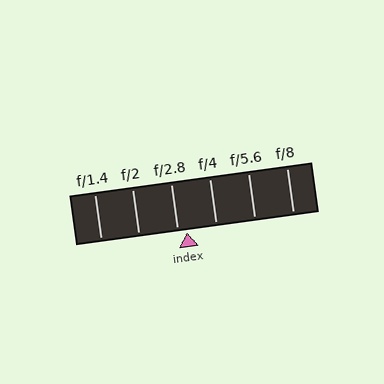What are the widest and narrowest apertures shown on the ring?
The widest aperture shown is f/1.4 and the narrowest is f/8.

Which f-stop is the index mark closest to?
The index mark is closest to f/2.8.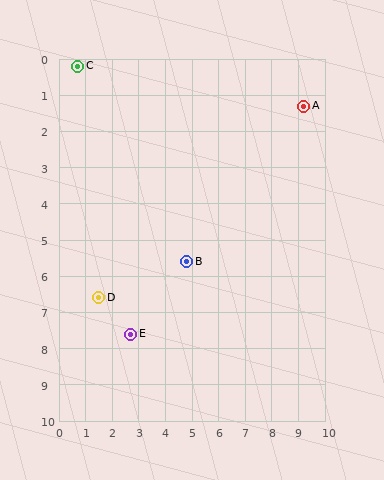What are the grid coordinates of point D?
Point D is at approximately (1.5, 6.6).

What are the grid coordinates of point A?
Point A is at approximately (9.2, 1.3).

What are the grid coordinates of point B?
Point B is at approximately (4.8, 5.6).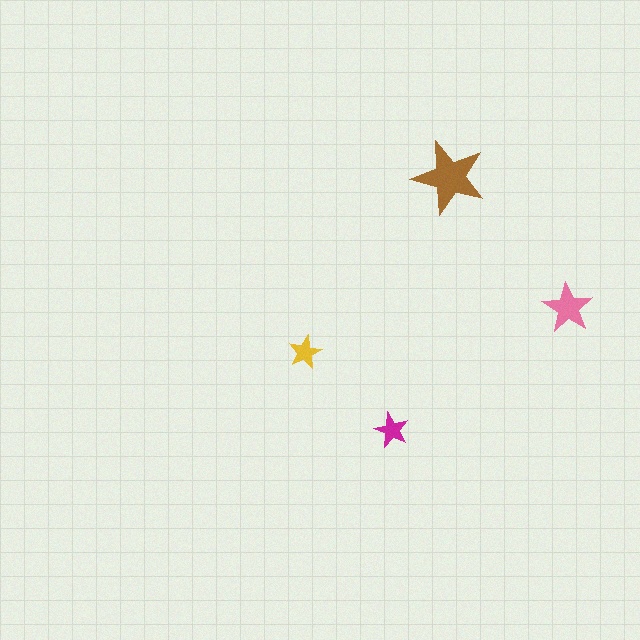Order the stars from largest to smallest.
the brown one, the pink one, the magenta one, the yellow one.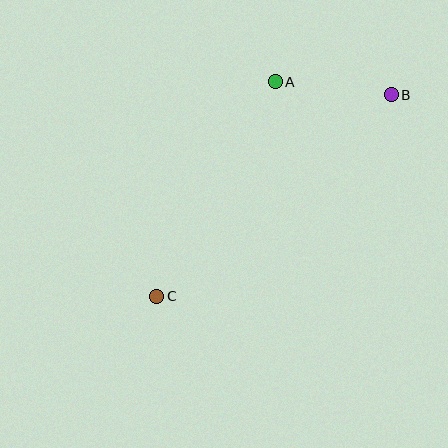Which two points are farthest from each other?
Points B and C are farthest from each other.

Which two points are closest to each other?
Points A and B are closest to each other.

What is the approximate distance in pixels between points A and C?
The distance between A and C is approximately 245 pixels.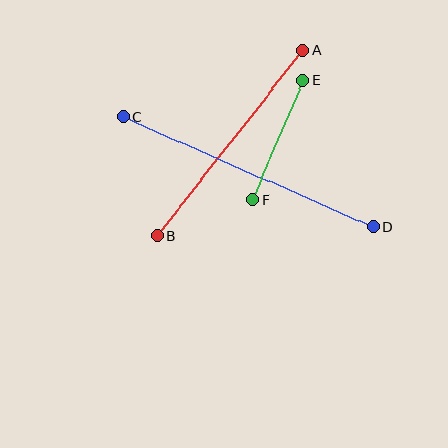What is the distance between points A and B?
The distance is approximately 236 pixels.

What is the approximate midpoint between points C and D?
The midpoint is at approximately (248, 172) pixels.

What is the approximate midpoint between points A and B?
The midpoint is at approximately (230, 143) pixels.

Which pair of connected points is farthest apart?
Points C and D are farthest apart.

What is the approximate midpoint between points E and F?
The midpoint is at approximately (278, 140) pixels.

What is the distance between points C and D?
The distance is approximately 273 pixels.